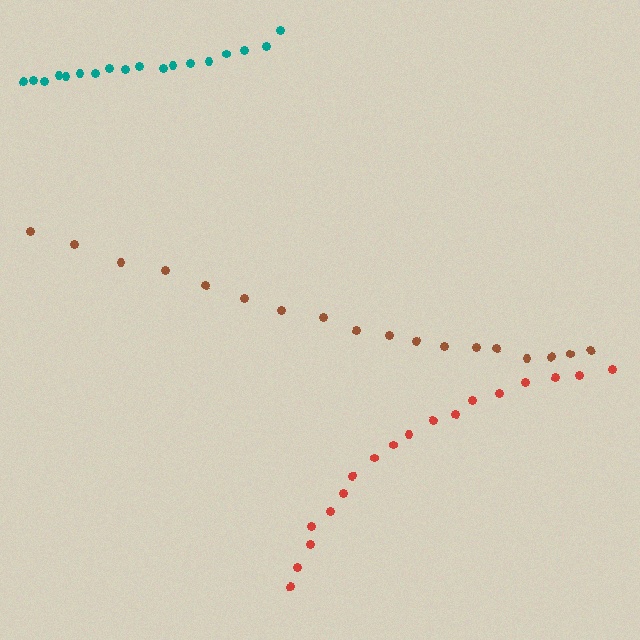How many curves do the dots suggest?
There are 3 distinct paths.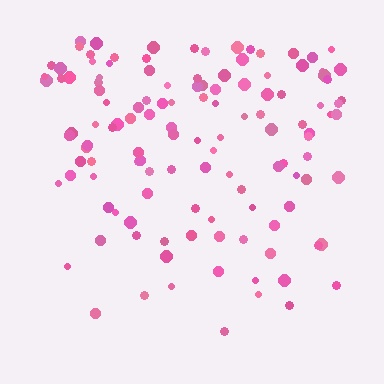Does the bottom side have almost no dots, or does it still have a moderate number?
Still a moderate number, just noticeably fewer than the top.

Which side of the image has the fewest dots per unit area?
The bottom.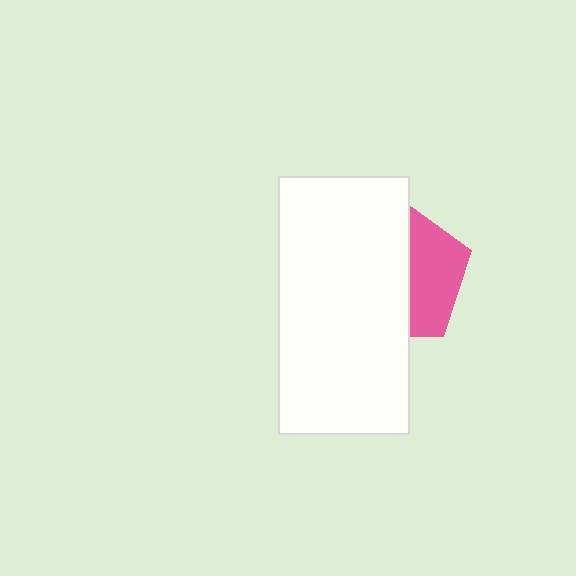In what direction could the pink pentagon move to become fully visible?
The pink pentagon could move right. That would shift it out from behind the white rectangle entirely.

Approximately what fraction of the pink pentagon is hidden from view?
Roughly 61% of the pink pentagon is hidden behind the white rectangle.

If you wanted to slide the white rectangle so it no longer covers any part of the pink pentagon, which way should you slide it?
Slide it left — that is the most direct way to separate the two shapes.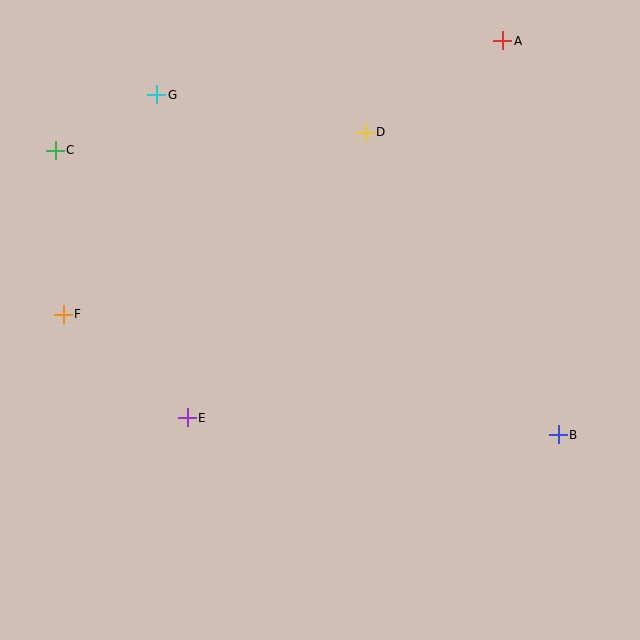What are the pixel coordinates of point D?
Point D is at (365, 132).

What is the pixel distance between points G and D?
The distance between G and D is 212 pixels.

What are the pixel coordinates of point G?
Point G is at (157, 95).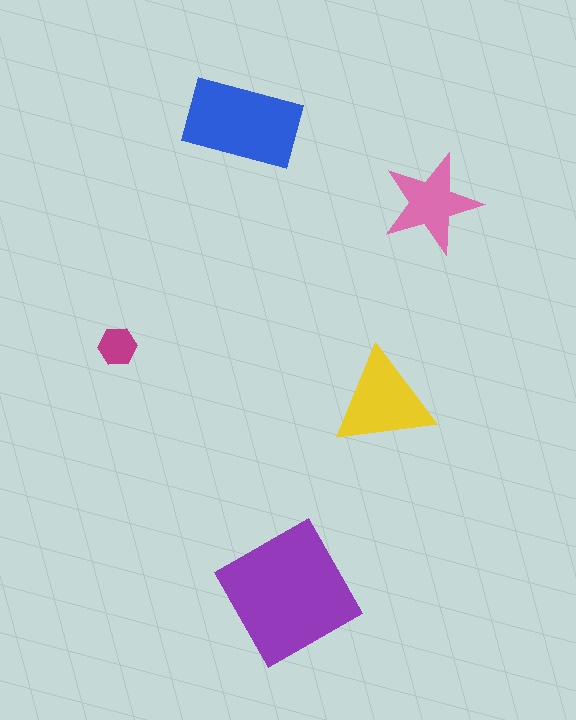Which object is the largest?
The purple square.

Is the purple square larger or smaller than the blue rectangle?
Larger.